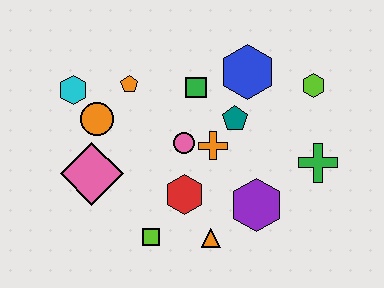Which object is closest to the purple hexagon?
The orange triangle is closest to the purple hexagon.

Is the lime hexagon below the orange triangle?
No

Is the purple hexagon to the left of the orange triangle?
No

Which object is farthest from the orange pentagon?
The green cross is farthest from the orange pentagon.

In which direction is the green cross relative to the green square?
The green cross is to the right of the green square.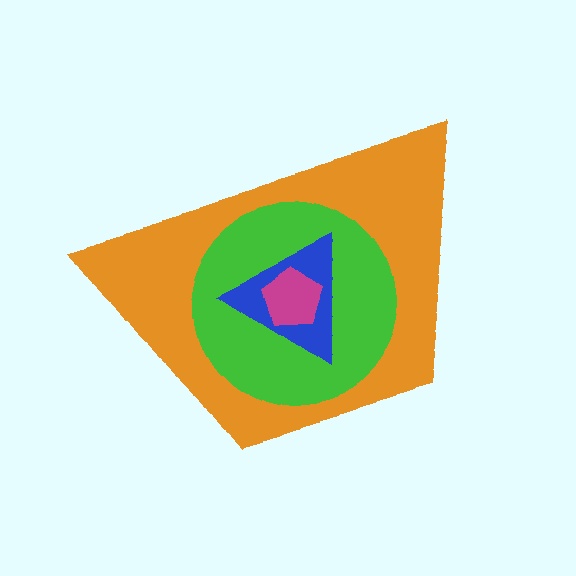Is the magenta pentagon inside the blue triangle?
Yes.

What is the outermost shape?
The orange trapezoid.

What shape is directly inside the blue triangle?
The magenta pentagon.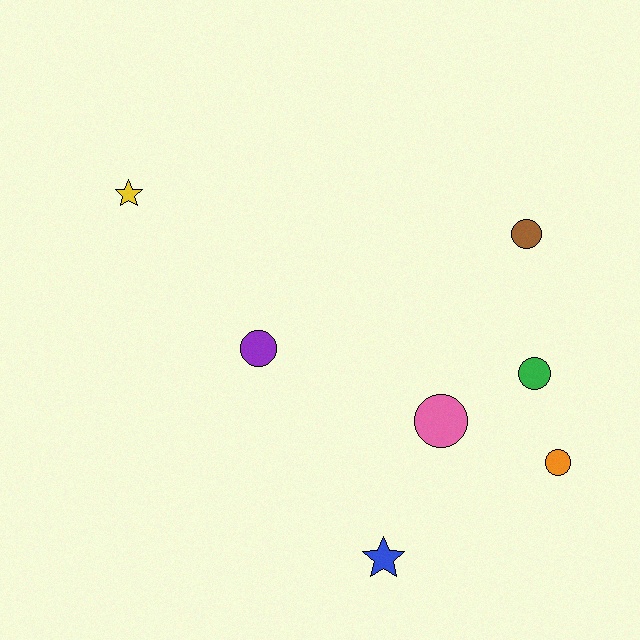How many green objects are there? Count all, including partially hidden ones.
There is 1 green object.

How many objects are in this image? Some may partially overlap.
There are 7 objects.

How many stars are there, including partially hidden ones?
There are 2 stars.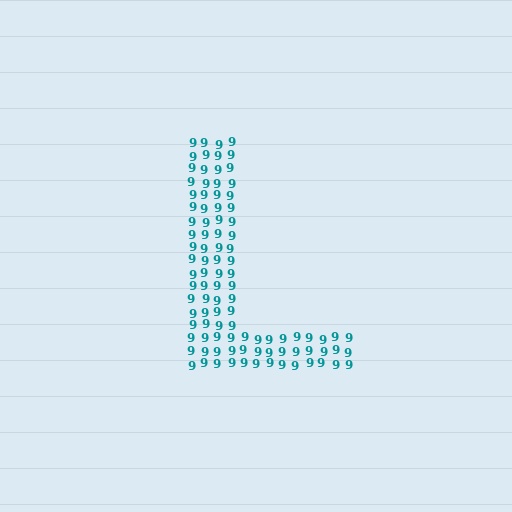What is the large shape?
The large shape is the letter L.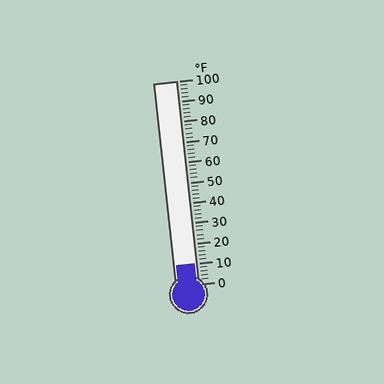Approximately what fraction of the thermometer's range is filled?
The thermometer is filled to approximately 10% of its range.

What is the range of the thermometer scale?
The thermometer scale ranges from 0°F to 100°F.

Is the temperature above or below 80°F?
The temperature is below 80°F.